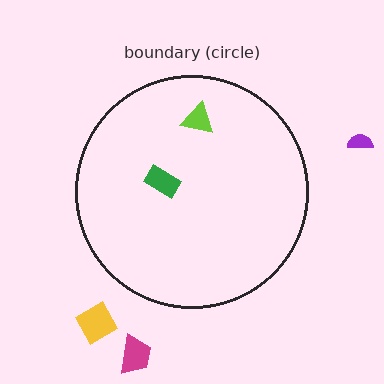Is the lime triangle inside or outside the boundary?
Inside.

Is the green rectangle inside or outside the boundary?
Inside.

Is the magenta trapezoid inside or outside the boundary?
Outside.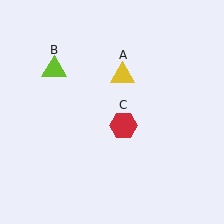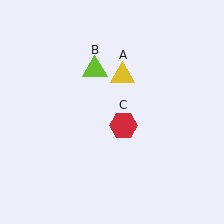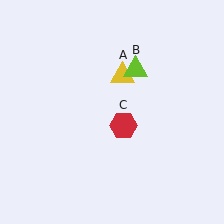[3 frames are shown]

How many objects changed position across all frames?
1 object changed position: lime triangle (object B).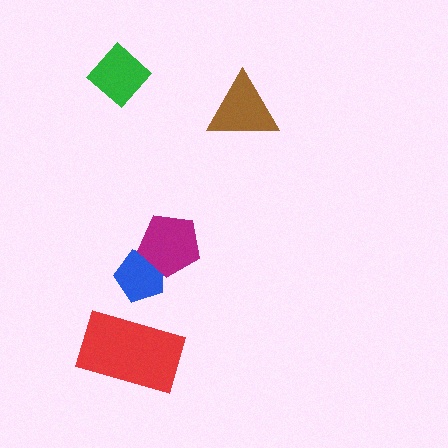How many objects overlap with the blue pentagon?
1 object overlaps with the blue pentagon.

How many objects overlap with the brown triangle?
0 objects overlap with the brown triangle.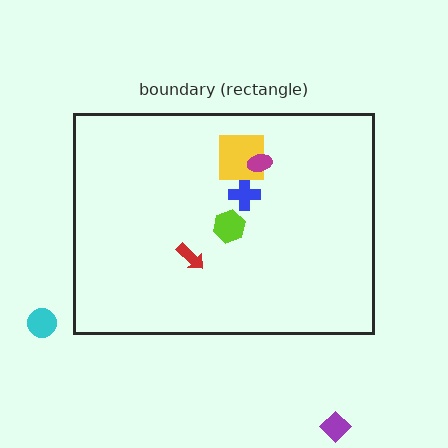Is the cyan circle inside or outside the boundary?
Outside.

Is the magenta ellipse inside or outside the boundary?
Inside.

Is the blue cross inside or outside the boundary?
Inside.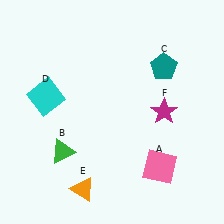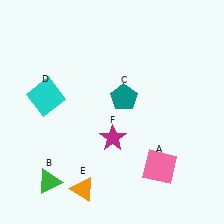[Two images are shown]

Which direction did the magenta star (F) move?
The magenta star (F) moved left.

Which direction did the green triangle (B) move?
The green triangle (B) moved down.